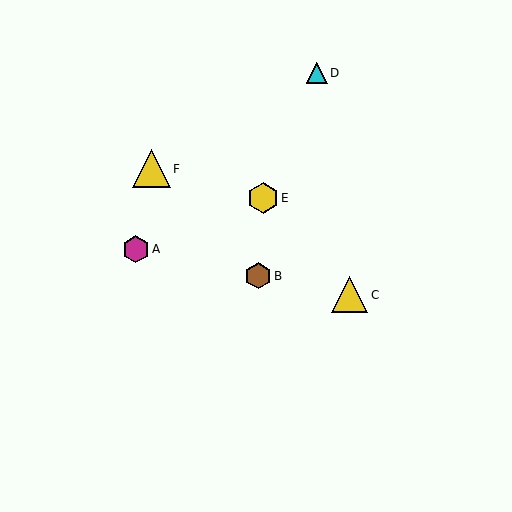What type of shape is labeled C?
Shape C is a yellow triangle.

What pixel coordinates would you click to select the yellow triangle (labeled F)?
Click at (151, 169) to select the yellow triangle F.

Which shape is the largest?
The yellow triangle (labeled F) is the largest.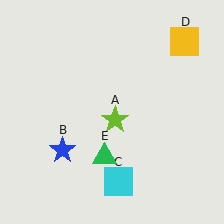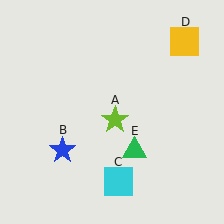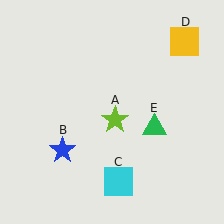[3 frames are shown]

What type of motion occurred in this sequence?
The green triangle (object E) rotated counterclockwise around the center of the scene.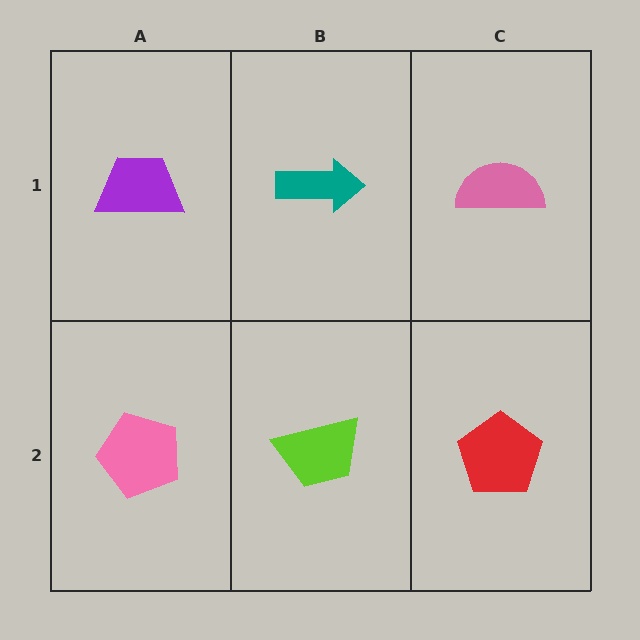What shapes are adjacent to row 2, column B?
A teal arrow (row 1, column B), a pink pentagon (row 2, column A), a red pentagon (row 2, column C).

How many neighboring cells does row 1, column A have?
2.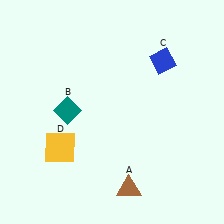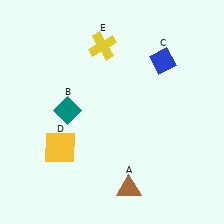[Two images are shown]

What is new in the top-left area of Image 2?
A yellow cross (E) was added in the top-left area of Image 2.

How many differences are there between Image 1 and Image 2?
There is 1 difference between the two images.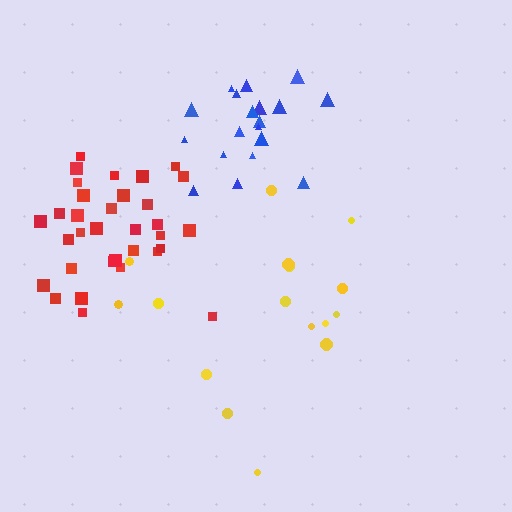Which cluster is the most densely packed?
Red.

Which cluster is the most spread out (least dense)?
Yellow.